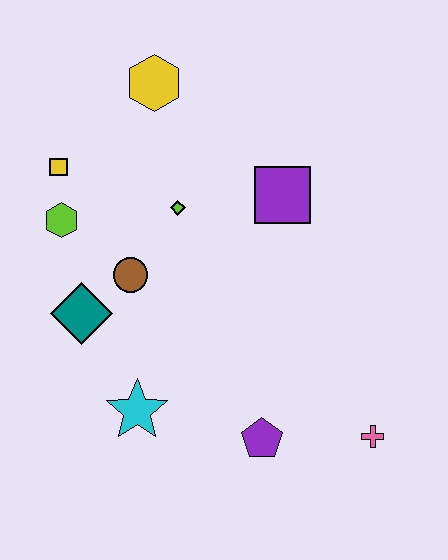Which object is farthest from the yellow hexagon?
The pink cross is farthest from the yellow hexagon.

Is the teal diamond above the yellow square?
No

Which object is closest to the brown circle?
The teal diamond is closest to the brown circle.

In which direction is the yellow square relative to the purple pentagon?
The yellow square is above the purple pentagon.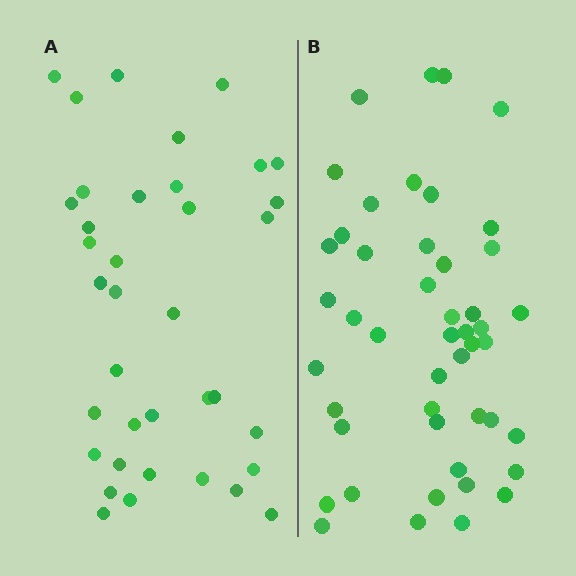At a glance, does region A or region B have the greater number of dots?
Region B (the right region) has more dots.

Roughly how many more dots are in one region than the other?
Region B has roughly 10 or so more dots than region A.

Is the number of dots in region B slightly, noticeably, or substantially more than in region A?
Region B has noticeably more, but not dramatically so. The ratio is roughly 1.3 to 1.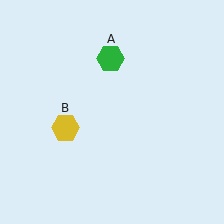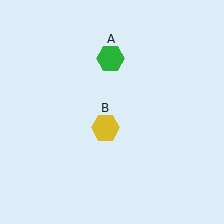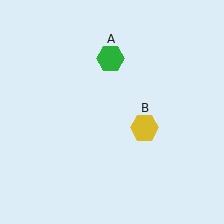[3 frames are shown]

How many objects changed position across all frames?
1 object changed position: yellow hexagon (object B).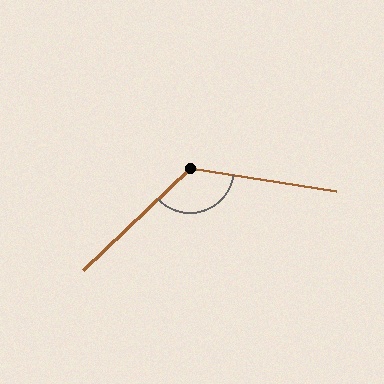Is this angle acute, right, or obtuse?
It is obtuse.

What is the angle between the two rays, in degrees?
Approximately 127 degrees.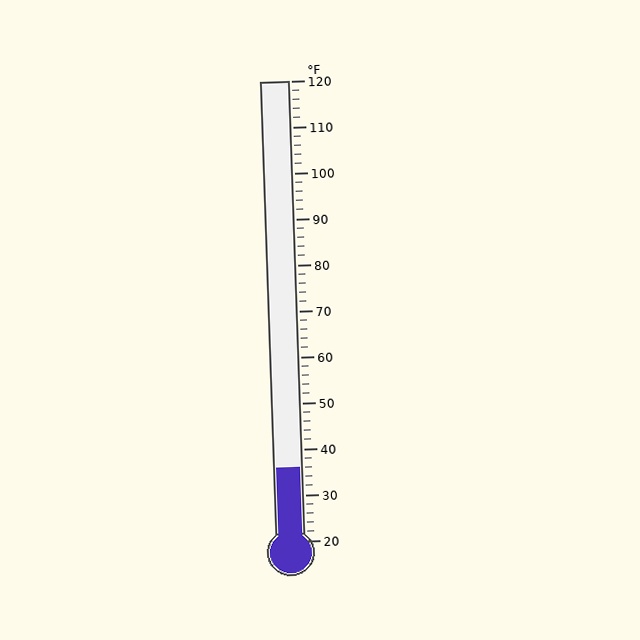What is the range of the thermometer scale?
The thermometer scale ranges from 20°F to 120°F.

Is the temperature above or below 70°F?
The temperature is below 70°F.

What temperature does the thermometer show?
The thermometer shows approximately 36°F.